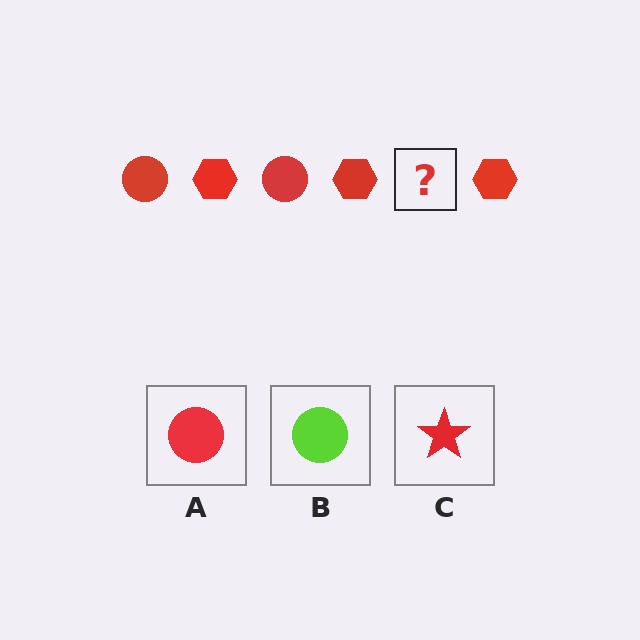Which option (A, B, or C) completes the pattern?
A.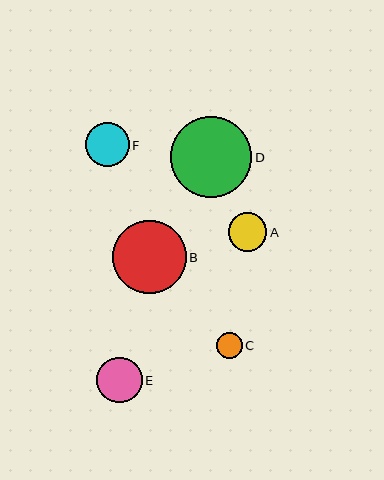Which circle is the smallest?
Circle C is the smallest with a size of approximately 26 pixels.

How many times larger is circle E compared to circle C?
Circle E is approximately 1.8 times the size of circle C.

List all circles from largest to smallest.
From largest to smallest: D, B, E, F, A, C.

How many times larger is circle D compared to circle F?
Circle D is approximately 1.9 times the size of circle F.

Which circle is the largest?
Circle D is the largest with a size of approximately 82 pixels.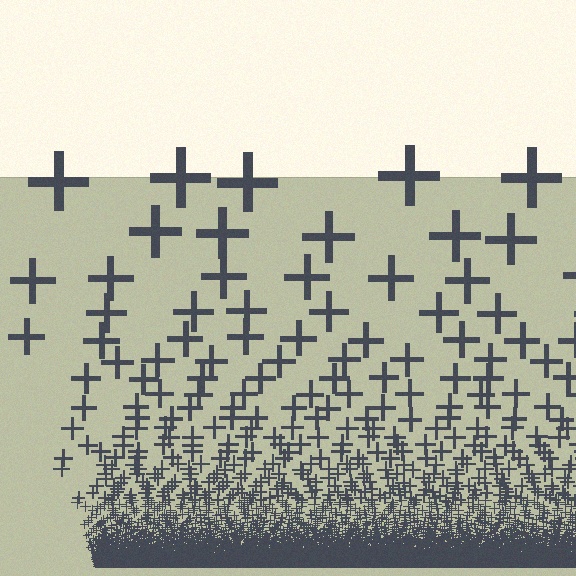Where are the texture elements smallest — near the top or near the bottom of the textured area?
Near the bottom.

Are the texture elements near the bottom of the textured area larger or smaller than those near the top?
Smaller. The gradient is inverted — elements near the bottom are smaller and denser.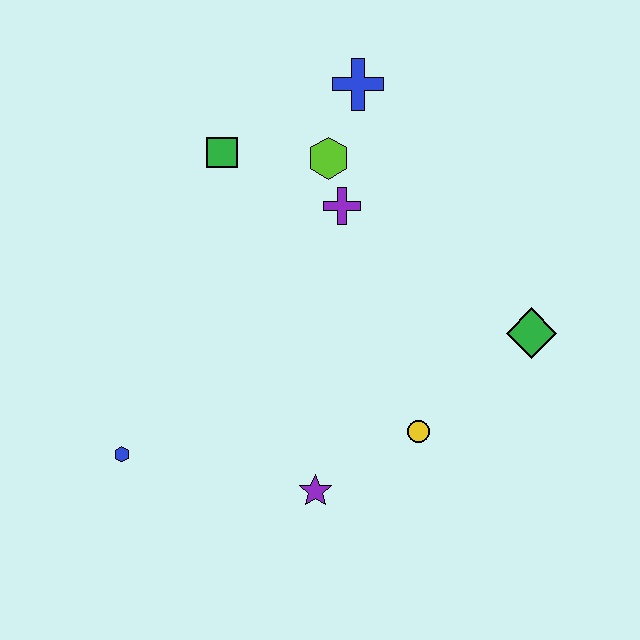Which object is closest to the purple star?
The yellow circle is closest to the purple star.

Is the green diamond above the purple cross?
No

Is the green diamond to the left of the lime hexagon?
No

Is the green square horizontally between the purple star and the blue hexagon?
Yes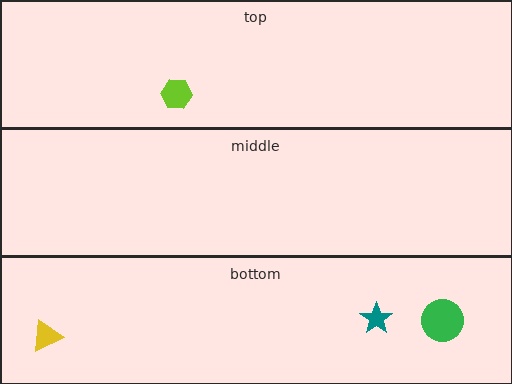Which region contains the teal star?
The bottom region.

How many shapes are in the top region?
1.